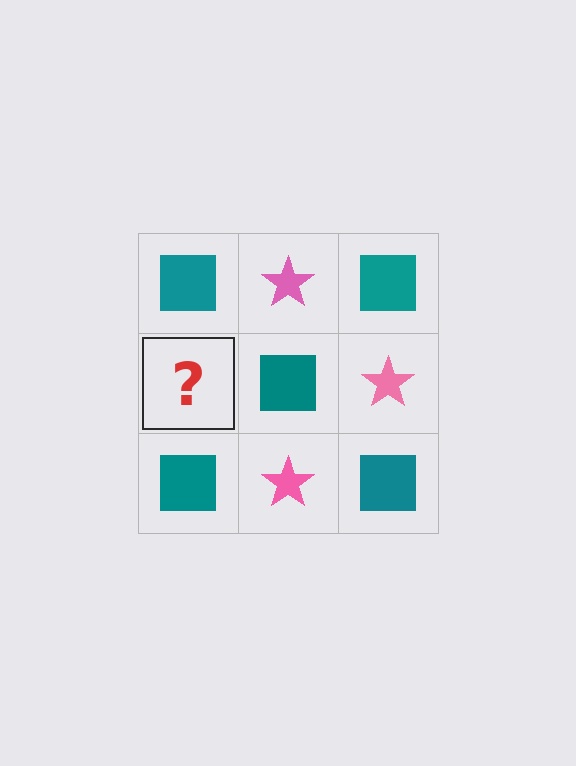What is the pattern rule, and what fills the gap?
The rule is that it alternates teal square and pink star in a checkerboard pattern. The gap should be filled with a pink star.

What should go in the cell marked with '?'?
The missing cell should contain a pink star.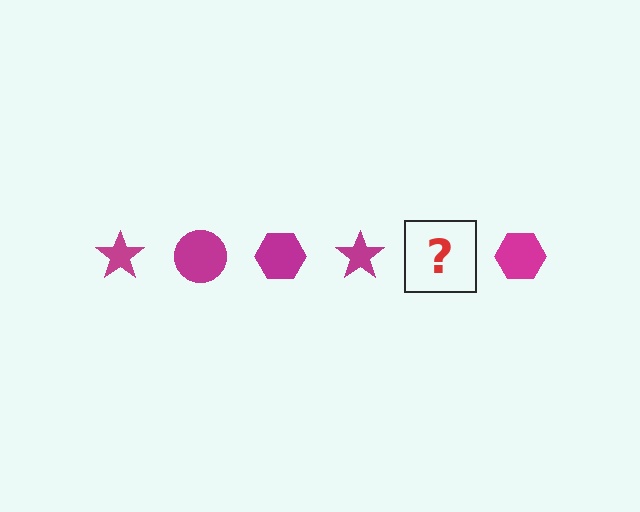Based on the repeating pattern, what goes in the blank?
The blank should be a magenta circle.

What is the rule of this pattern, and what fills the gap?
The rule is that the pattern cycles through star, circle, hexagon shapes in magenta. The gap should be filled with a magenta circle.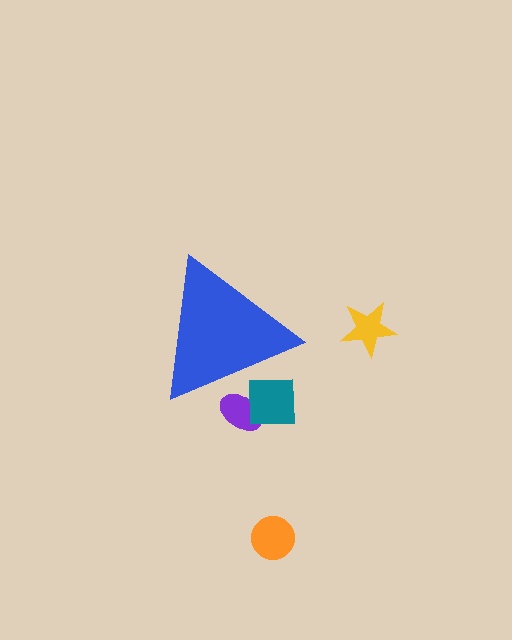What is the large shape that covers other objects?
A blue triangle.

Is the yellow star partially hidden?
No, the yellow star is fully visible.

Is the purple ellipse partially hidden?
Yes, the purple ellipse is partially hidden behind the blue triangle.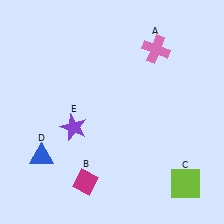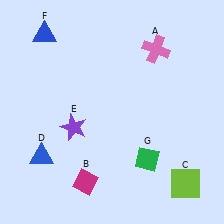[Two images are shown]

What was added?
A blue triangle (F), a green diamond (G) were added in Image 2.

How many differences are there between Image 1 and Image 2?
There are 2 differences between the two images.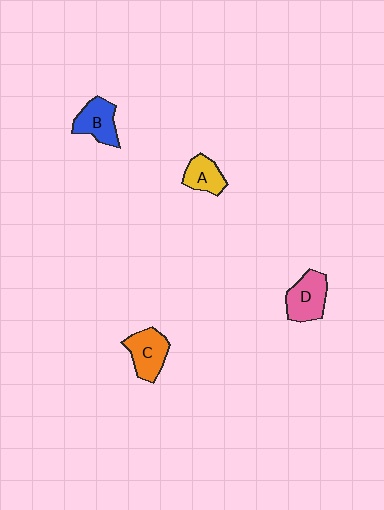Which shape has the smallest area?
Shape A (yellow).